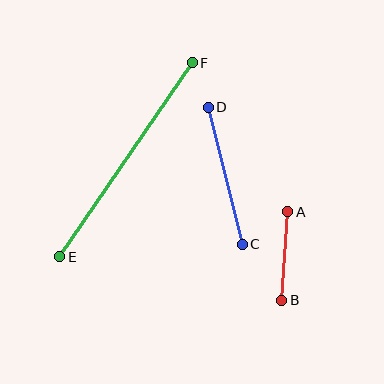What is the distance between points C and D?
The distance is approximately 141 pixels.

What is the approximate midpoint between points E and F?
The midpoint is at approximately (126, 160) pixels.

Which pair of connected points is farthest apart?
Points E and F are farthest apart.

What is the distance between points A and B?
The distance is approximately 89 pixels.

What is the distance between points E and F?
The distance is approximately 235 pixels.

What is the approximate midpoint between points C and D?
The midpoint is at approximately (225, 176) pixels.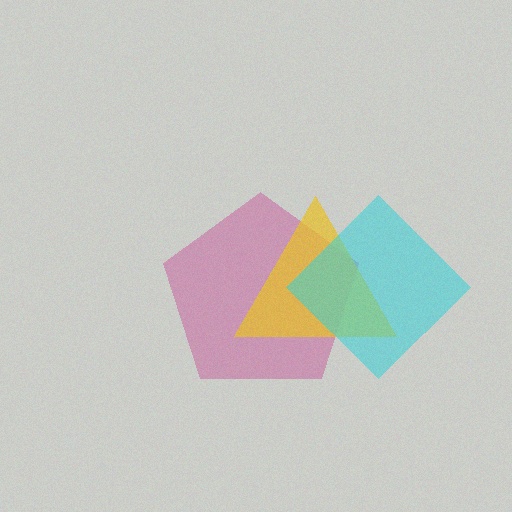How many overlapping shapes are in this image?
There are 3 overlapping shapes in the image.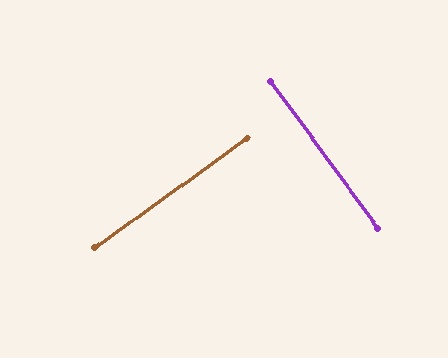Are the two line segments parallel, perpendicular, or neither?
Perpendicular — they meet at approximately 89°.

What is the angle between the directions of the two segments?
Approximately 89 degrees.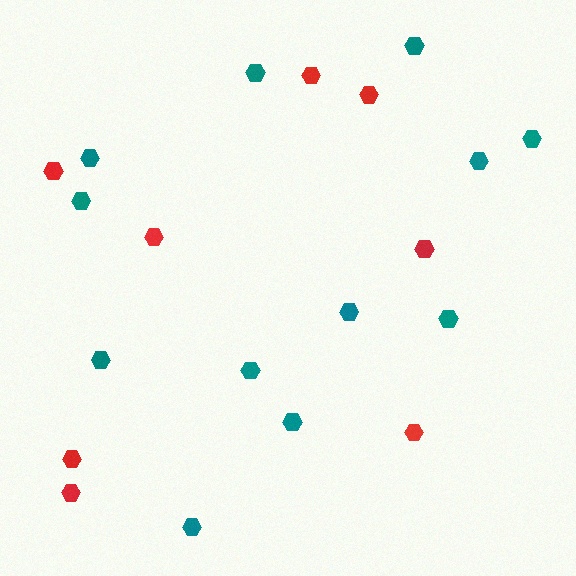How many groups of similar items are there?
There are 2 groups: one group of teal hexagons (12) and one group of red hexagons (8).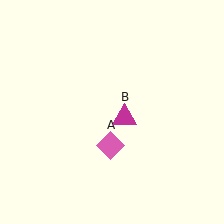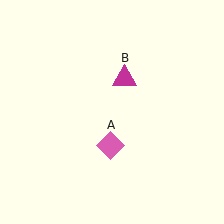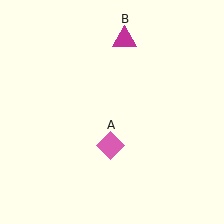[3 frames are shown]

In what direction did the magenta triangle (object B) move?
The magenta triangle (object B) moved up.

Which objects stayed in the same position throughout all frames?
Pink diamond (object A) remained stationary.